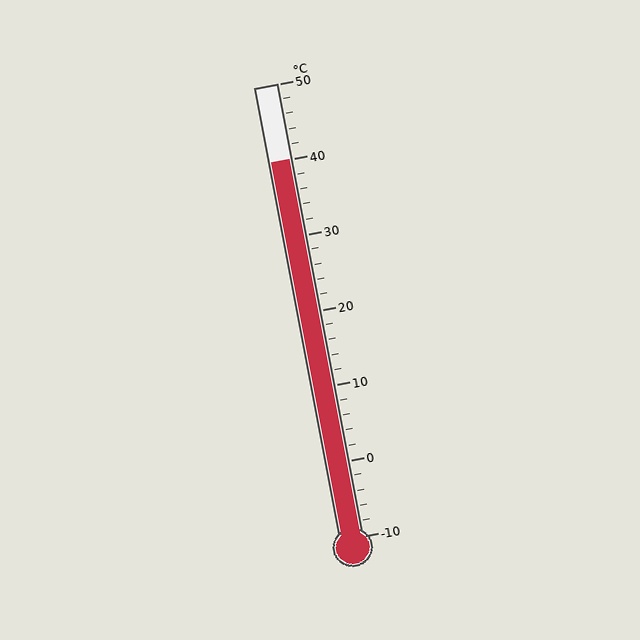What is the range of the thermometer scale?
The thermometer scale ranges from -10°C to 50°C.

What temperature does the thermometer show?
The thermometer shows approximately 40°C.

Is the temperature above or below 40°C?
The temperature is at 40°C.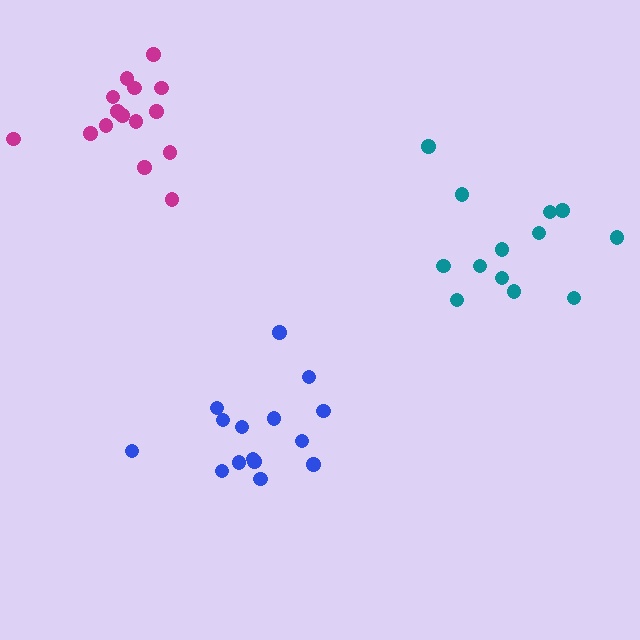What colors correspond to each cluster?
The clusters are colored: teal, blue, magenta.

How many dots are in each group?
Group 1: 13 dots, Group 2: 15 dots, Group 3: 16 dots (44 total).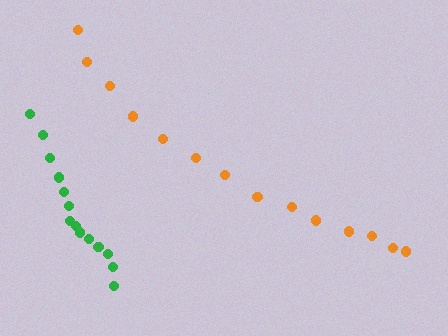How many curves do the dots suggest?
There are 2 distinct paths.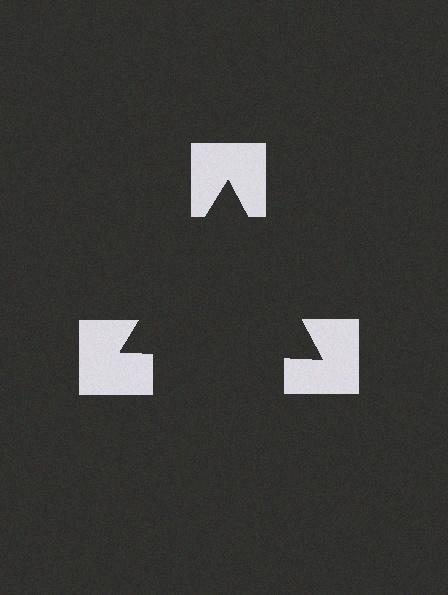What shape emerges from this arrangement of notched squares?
An illusory triangle — its edges are inferred from the aligned wedge cuts in the notched squares, not physically drawn.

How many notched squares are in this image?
There are 3 — one at each vertex of the illusory triangle.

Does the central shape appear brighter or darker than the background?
It typically appears slightly darker than the background, even though no actual brightness change is drawn.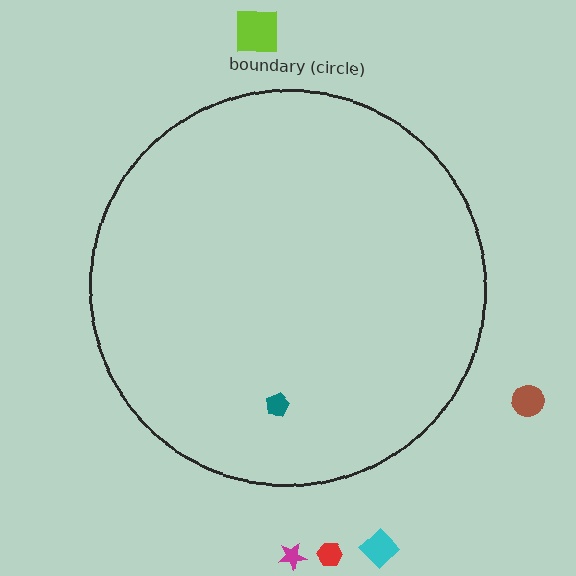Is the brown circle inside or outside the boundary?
Outside.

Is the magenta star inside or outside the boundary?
Outside.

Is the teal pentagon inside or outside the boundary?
Inside.